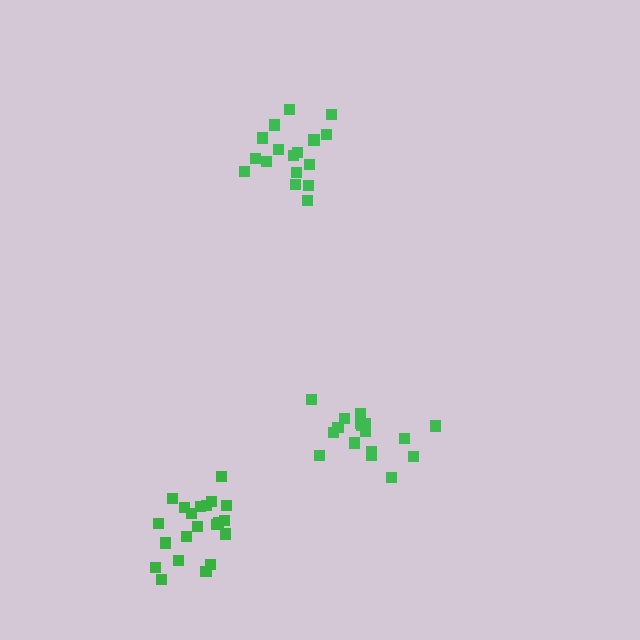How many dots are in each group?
Group 1: 21 dots, Group 2: 17 dots, Group 3: 17 dots (55 total).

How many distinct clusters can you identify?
There are 3 distinct clusters.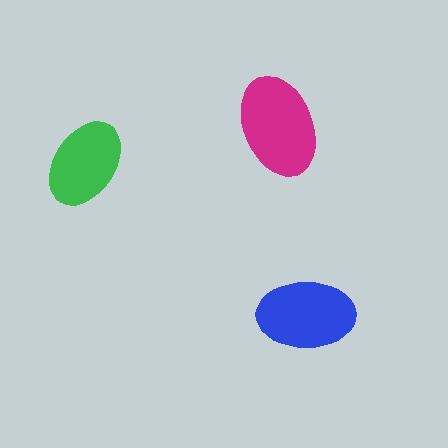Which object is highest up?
The magenta ellipse is topmost.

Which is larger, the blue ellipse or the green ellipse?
The blue one.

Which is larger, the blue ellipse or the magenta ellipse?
The magenta one.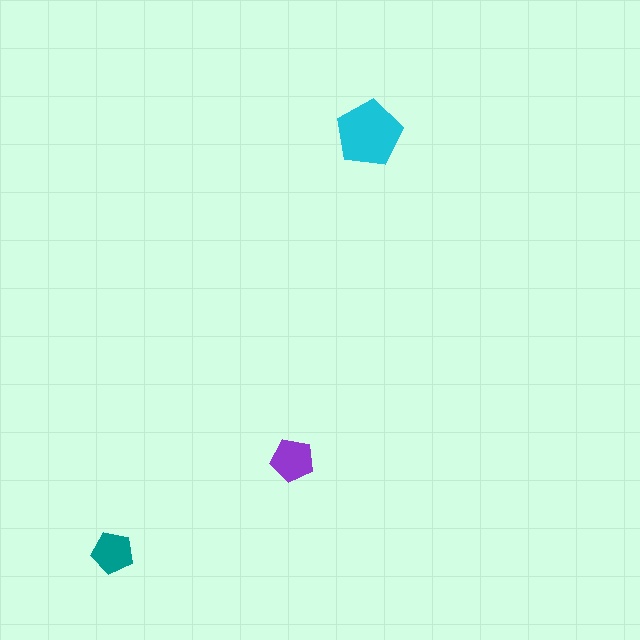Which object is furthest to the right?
The cyan pentagon is rightmost.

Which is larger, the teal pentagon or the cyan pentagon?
The cyan one.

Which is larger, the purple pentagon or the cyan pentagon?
The cyan one.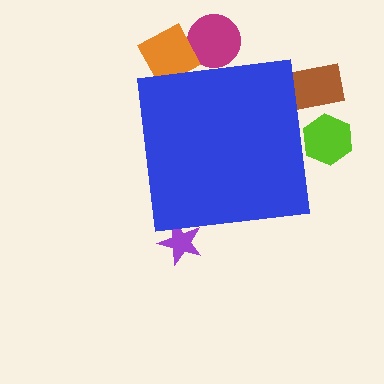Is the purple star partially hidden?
Yes, the purple star is partially hidden behind the blue square.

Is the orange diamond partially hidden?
Yes, the orange diamond is partially hidden behind the blue square.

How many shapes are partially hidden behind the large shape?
5 shapes are partially hidden.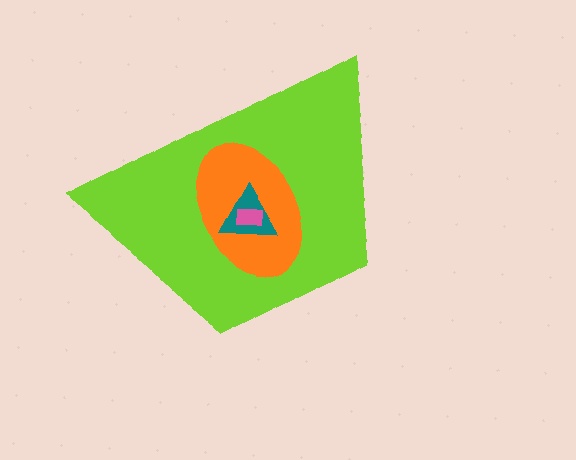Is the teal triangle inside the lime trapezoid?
Yes.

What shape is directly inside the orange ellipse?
The teal triangle.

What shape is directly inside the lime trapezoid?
The orange ellipse.